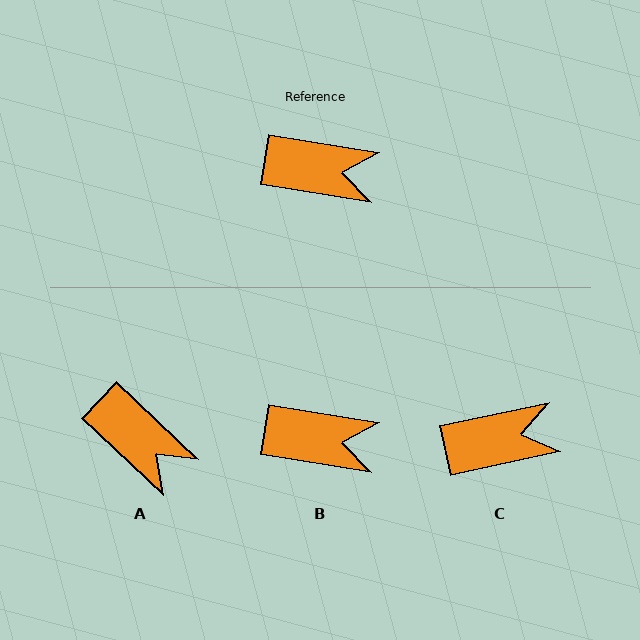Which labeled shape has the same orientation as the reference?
B.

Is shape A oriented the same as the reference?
No, it is off by about 34 degrees.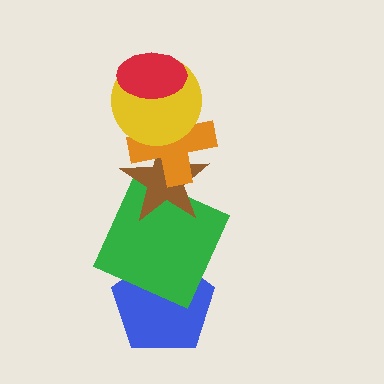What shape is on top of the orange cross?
The yellow circle is on top of the orange cross.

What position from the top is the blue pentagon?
The blue pentagon is 6th from the top.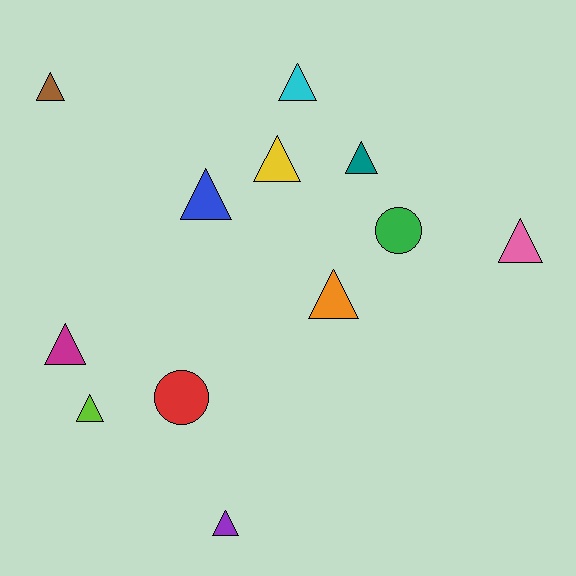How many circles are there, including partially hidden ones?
There are 2 circles.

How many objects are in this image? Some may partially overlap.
There are 12 objects.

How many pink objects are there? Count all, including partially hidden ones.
There is 1 pink object.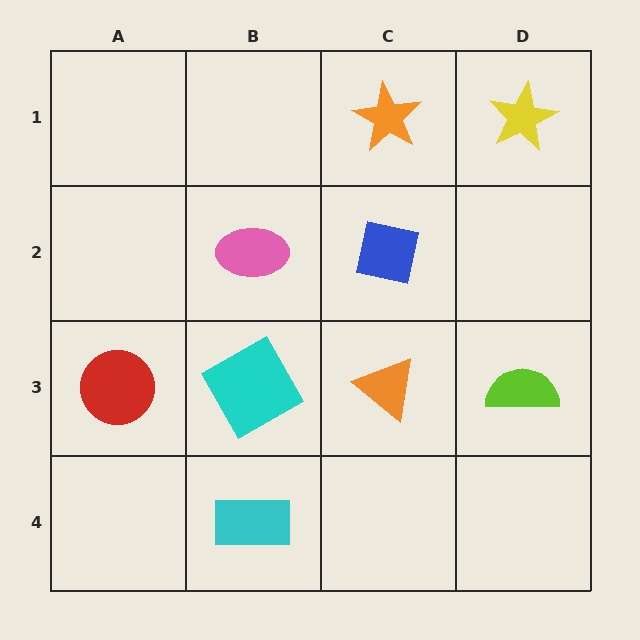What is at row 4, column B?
A cyan rectangle.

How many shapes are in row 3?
4 shapes.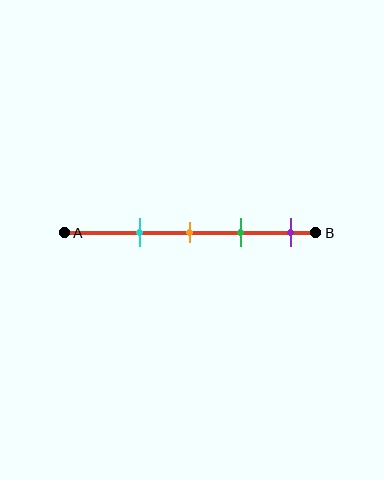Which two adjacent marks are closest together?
The orange and green marks are the closest adjacent pair.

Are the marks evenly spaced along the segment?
Yes, the marks are approximately evenly spaced.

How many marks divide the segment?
There are 4 marks dividing the segment.